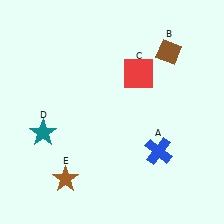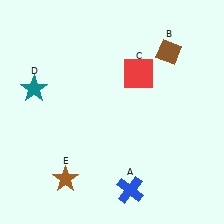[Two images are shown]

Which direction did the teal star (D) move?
The teal star (D) moved up.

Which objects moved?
The objects that moved are: the blue cross (A), the teal star (D).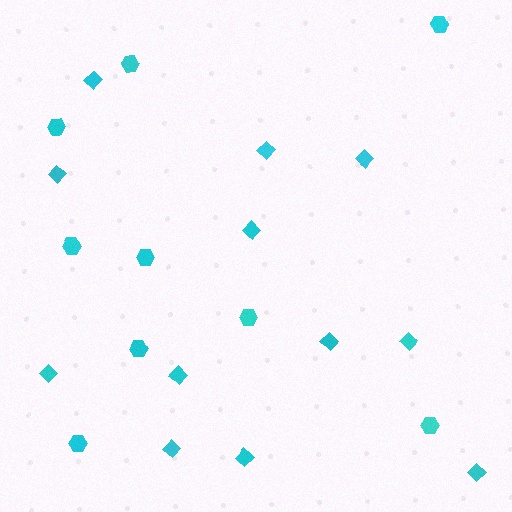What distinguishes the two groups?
There are 2 groups: one group of diamonds (12) and one group of hexagons (9).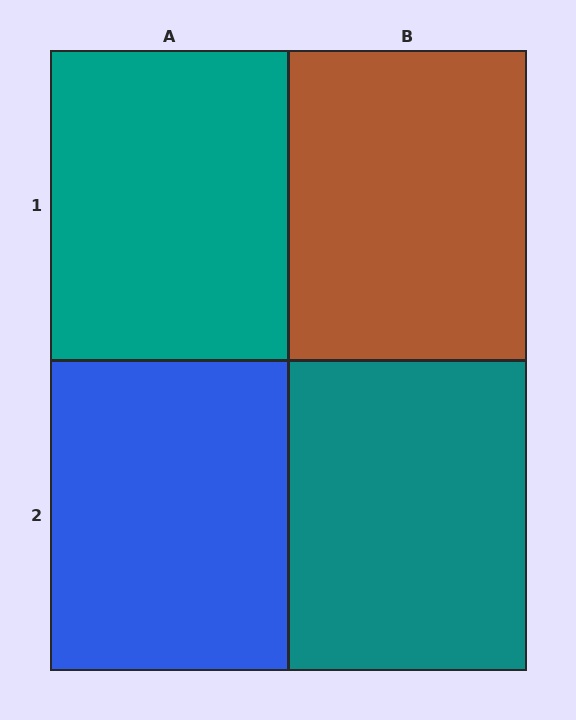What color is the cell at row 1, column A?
Teal.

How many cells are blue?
1 cell is blue.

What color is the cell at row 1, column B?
Brown.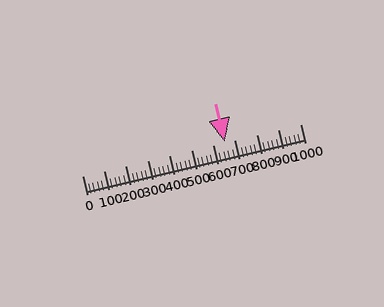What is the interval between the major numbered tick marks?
The major tick marks are spaced 100 units apart.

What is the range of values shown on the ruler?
The ruler shows values from 0 to 1000.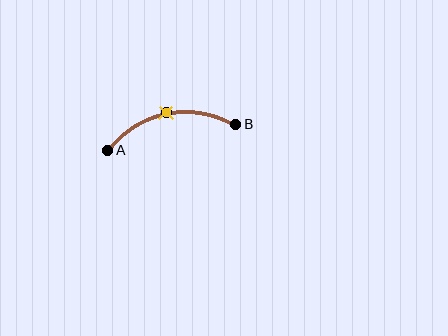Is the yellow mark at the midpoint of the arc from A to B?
Yes. The yellow mark lies on the arc at equal arc-length from both A and B — it is the arc midpoint.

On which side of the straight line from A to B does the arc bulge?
The arc bulges above the straight line connecting A and B.